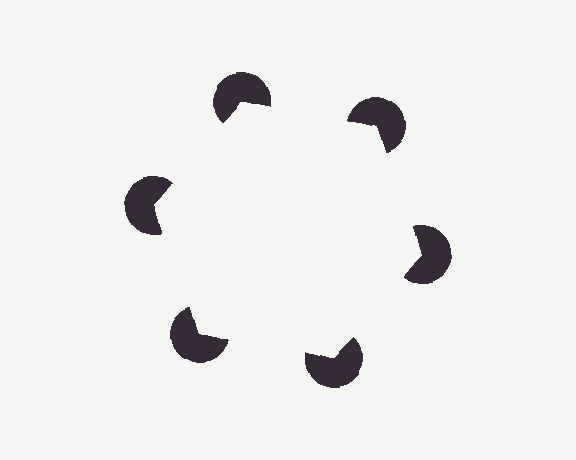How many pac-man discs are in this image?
There are 6 — one at each vertex of the illusory hexagon.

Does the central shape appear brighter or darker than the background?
It typically appears slightly brighter than the background, even though no actual brightness change is drawn.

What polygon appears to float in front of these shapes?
An illusory hexagon — its edges are inferred from the aligned wedge cuts in the pac-man discs, not physically drawn.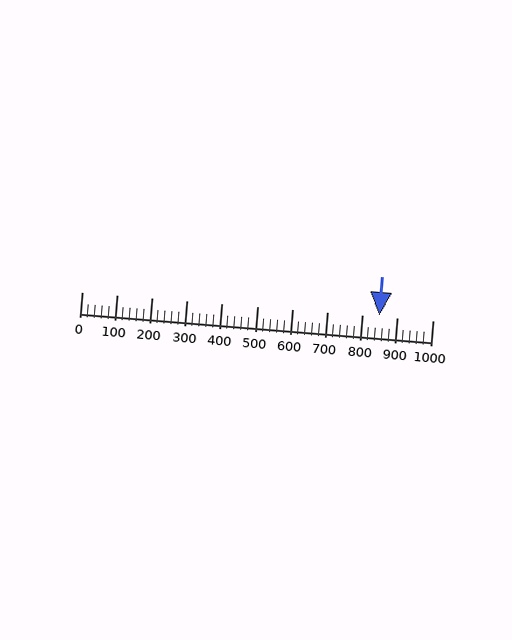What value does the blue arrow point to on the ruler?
The blue arrow points to approximately 849.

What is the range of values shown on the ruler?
The ruler shows values from 0 to 1000.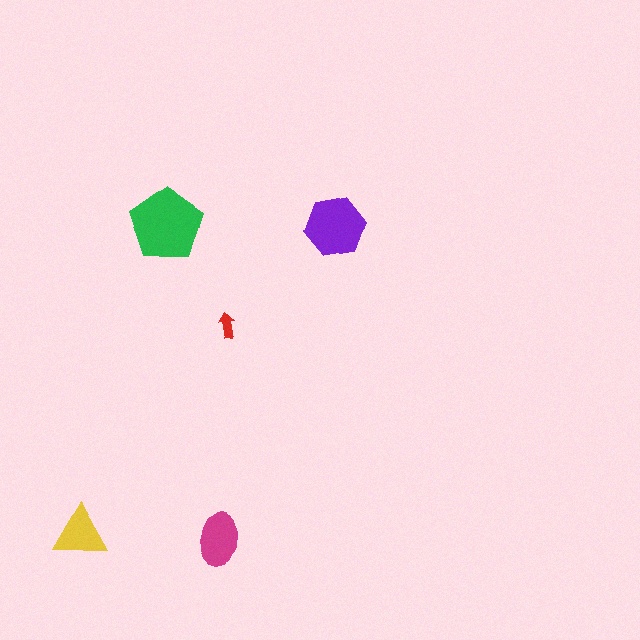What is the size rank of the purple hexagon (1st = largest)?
2nd.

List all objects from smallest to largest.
The red arrow, the yellow triangle, the magenta ellipse, the purple hexagon, the green pentagon.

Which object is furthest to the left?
The yellow triangle is leftmost.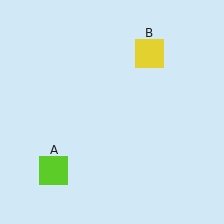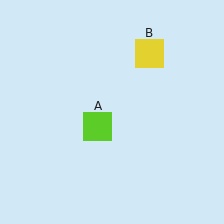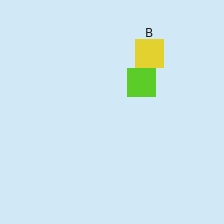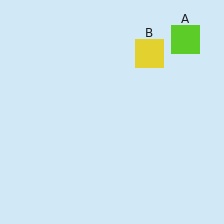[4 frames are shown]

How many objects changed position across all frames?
1 object changed position: lime square (object A).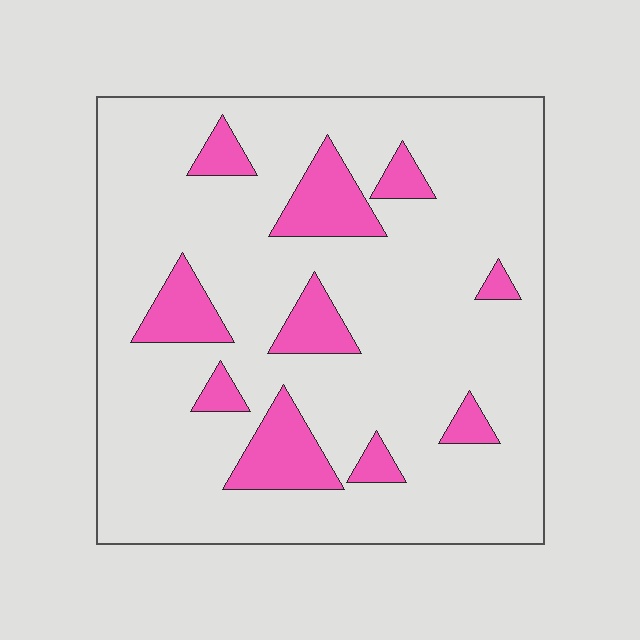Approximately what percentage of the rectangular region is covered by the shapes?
Approximately 15%.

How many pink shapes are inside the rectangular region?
10.